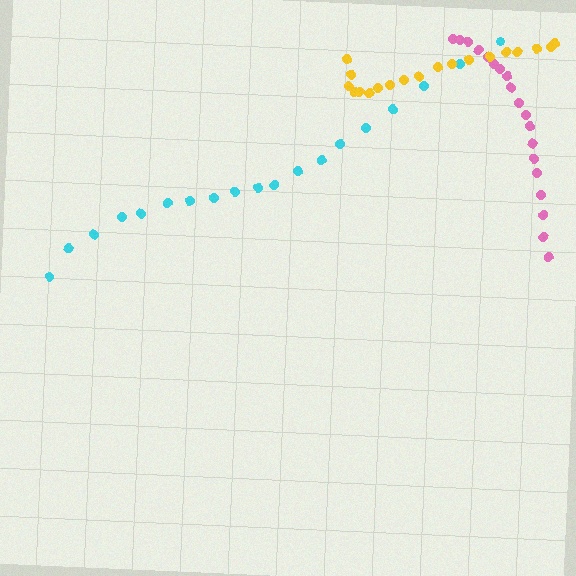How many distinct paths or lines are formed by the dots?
There are 3 distinct paths.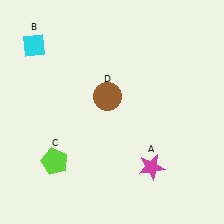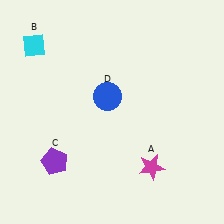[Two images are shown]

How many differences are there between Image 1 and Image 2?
There are 2 differences between the two images.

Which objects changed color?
C changed from lime to purple. D changed from brown to blue.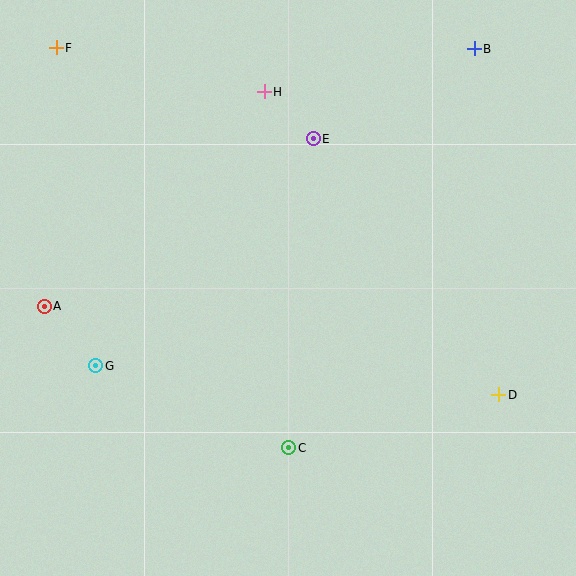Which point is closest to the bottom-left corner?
Point G is closest to the bottom-left corner.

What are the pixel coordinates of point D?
Point D is at (499, 395).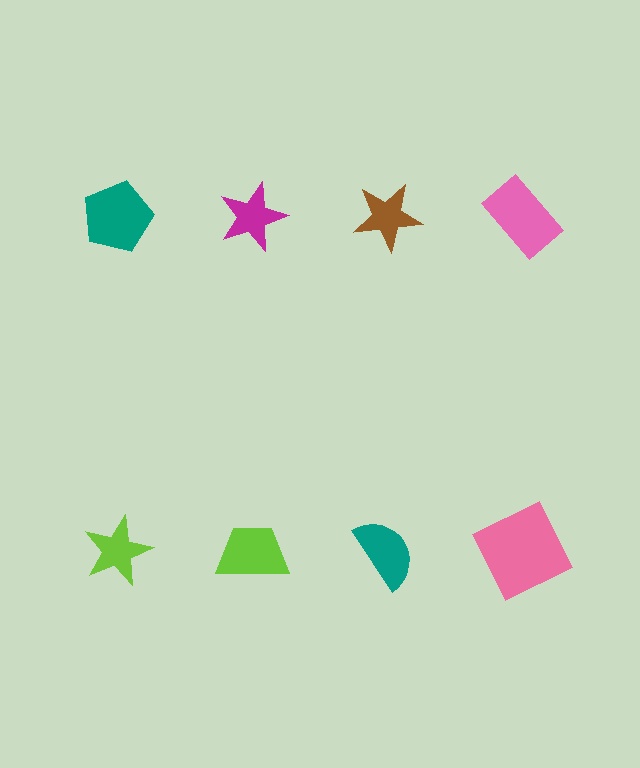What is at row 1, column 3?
A brown star.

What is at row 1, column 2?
A magenta star.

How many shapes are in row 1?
4 shapes.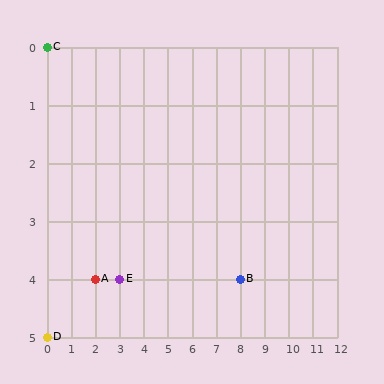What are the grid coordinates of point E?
Point E is at grid coordinates (3, 4).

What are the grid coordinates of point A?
Point A is at grid coordinates (2, 4).